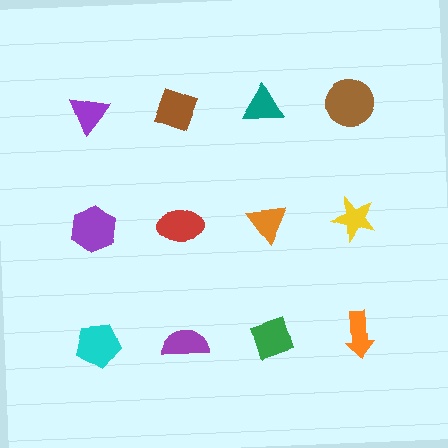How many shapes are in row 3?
4 shapes.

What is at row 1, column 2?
A brown diamond.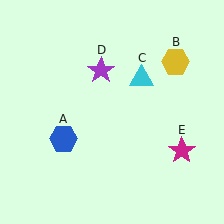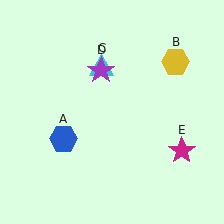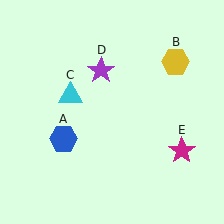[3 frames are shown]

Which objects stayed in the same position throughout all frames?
Blue hexagon (object A) and yellow hexagon (object B) and purple star (object D) and magenta star (object E) remained stationary.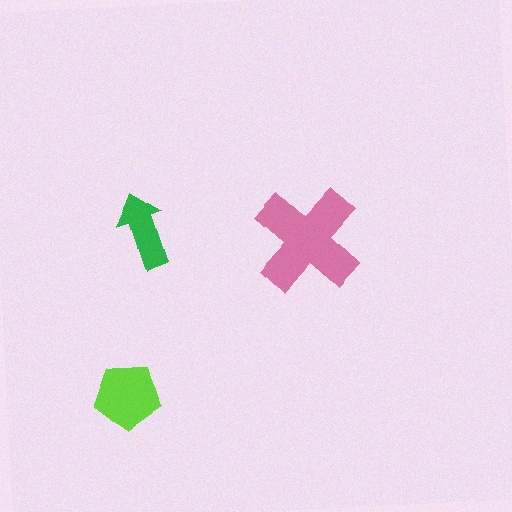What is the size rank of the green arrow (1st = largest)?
3rd.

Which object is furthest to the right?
The pink cross is rightmost.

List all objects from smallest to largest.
The green arrow, the lime pentagon, the pink cross.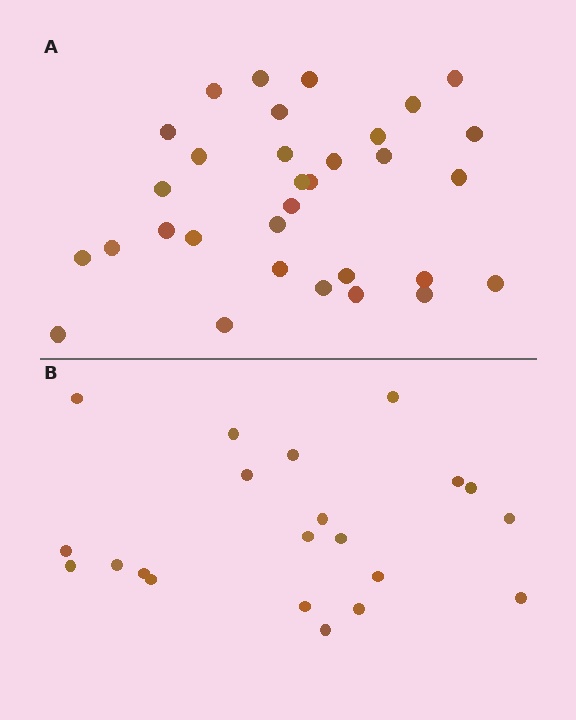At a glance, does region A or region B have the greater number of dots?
Region A (the top region) has more dots.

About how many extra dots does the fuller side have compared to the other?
Region A has roughly 12 or so more dots than region B.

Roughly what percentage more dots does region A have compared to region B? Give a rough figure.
About 50% more.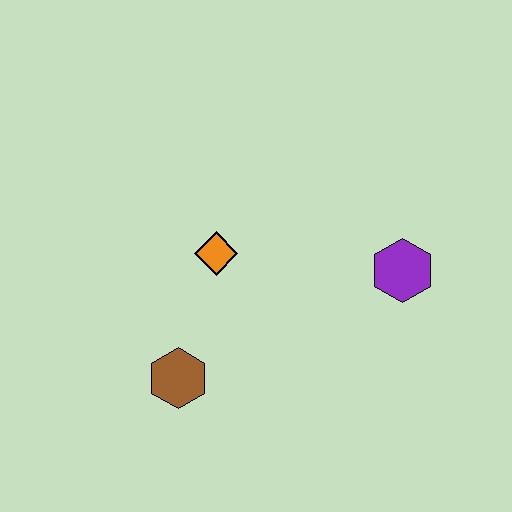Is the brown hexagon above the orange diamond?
No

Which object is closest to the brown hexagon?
The orange diamond is closest to the brown hexagon.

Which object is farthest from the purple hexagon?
The brown hexagon is farthest from the purple hexagon.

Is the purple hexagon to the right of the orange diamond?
Yes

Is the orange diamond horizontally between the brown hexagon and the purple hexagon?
Yes